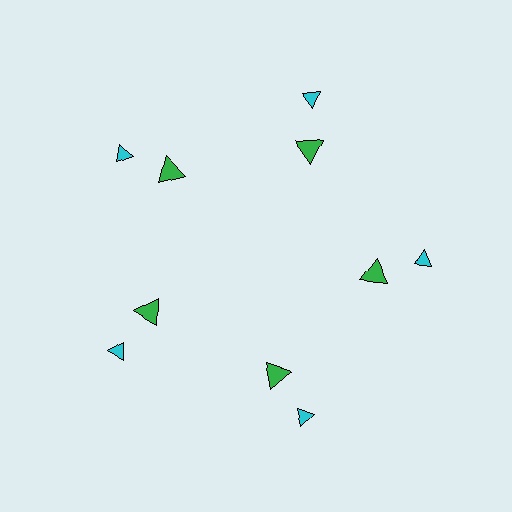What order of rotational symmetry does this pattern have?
This pattern has 5-fold rotational symmetry.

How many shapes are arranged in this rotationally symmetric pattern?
There are 10 shapes, arranged in 5 groups of 2.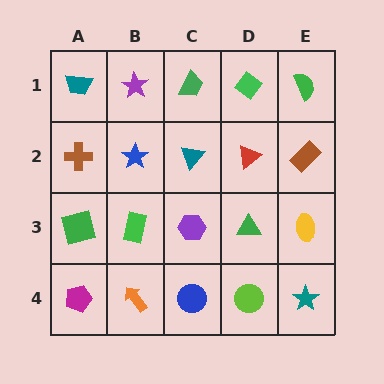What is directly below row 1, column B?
A blue star.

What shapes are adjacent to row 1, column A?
A brown cross (row 2, column A), a purple star (row 1, column B).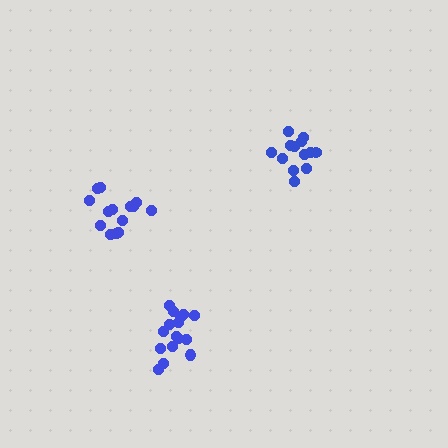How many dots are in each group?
Group 1: 13 dots, Group 2: 14 dots, Group 3: 16 dots (43 total).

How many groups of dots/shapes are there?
There are 3 groups.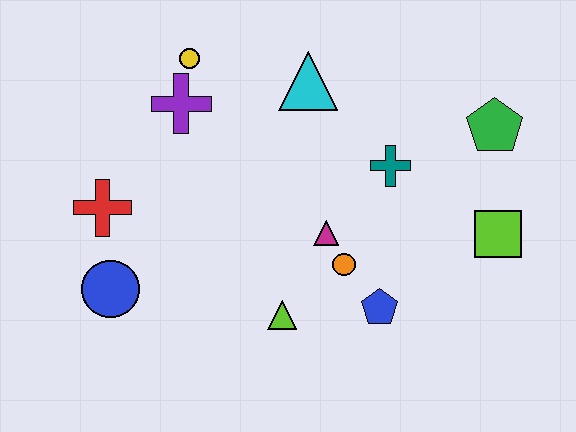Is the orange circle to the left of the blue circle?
No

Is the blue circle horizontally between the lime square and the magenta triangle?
No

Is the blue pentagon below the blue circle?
Yes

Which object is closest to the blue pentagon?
The orange circle is closest to the blue pentagon.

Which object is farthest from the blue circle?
The green pentagon is farthest from the blue circle.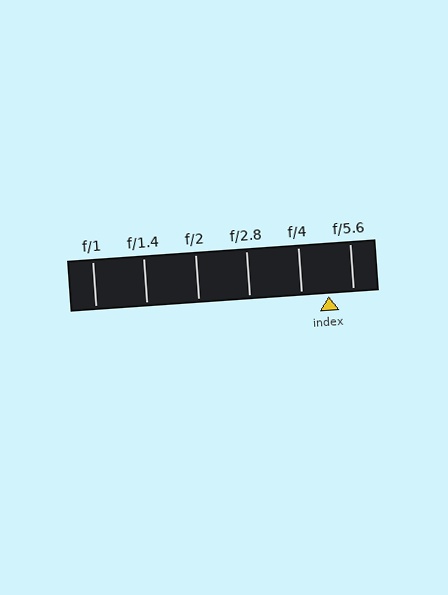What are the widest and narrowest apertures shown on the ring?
The widest aperture shown is f/1 and the narrowest is f/5.6.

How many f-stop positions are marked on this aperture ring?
There are 6 f-stop positions marked.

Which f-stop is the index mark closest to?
The index mark is closest to f/5.6.